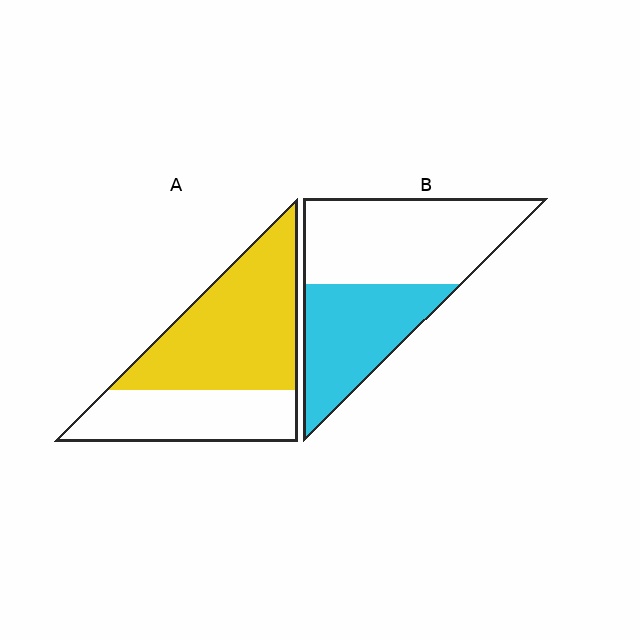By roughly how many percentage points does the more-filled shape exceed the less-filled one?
By roughly 20 percentage points (A over B).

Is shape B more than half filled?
No.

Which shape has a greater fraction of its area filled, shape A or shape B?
Shape A.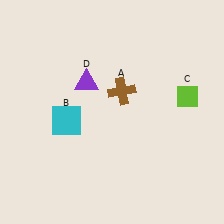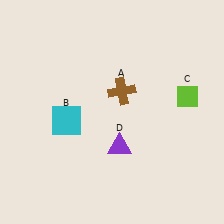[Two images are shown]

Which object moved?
The purple triangle (D) moved down.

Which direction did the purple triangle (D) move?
The purple triangle (D) moved down.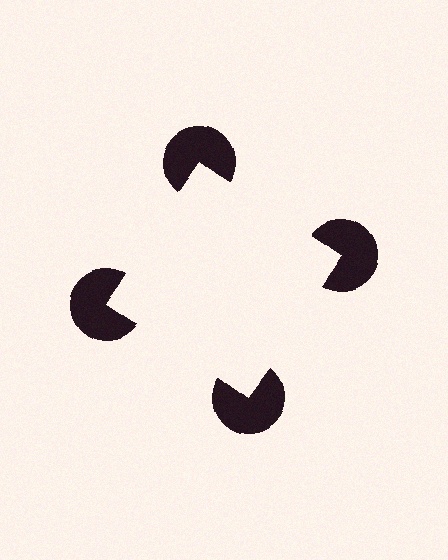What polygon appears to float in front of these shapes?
An illusory square — its edges are inferred from the aligned wedge cuts in the pac-man discs, not physically drawn.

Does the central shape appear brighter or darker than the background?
It typically appears slightly brighter than the background, even though no actual brightness change is drawn.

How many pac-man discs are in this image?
There are 4 — one at each vertex of the illusory square.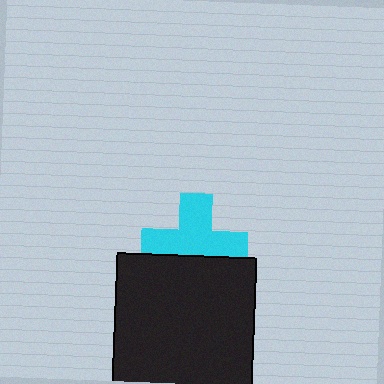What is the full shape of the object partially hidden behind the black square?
The partially hidden object is a cyan cross.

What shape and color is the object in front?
The object in front is a black square.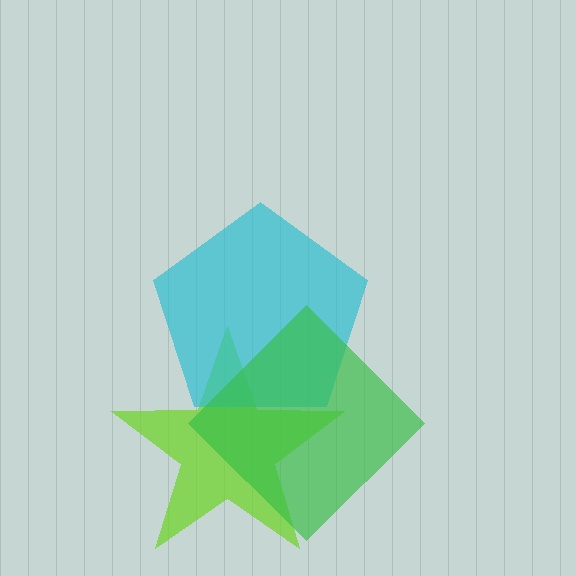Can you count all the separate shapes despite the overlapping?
Yes, there are 3 separate shapes.